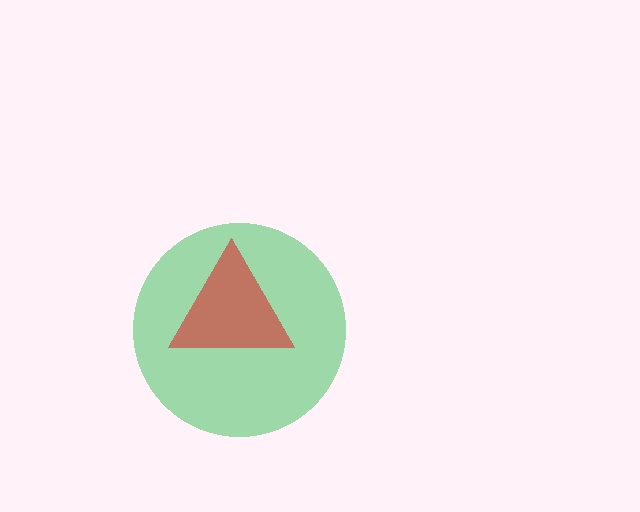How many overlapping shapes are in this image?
There are 2 overlapping shapes in the image.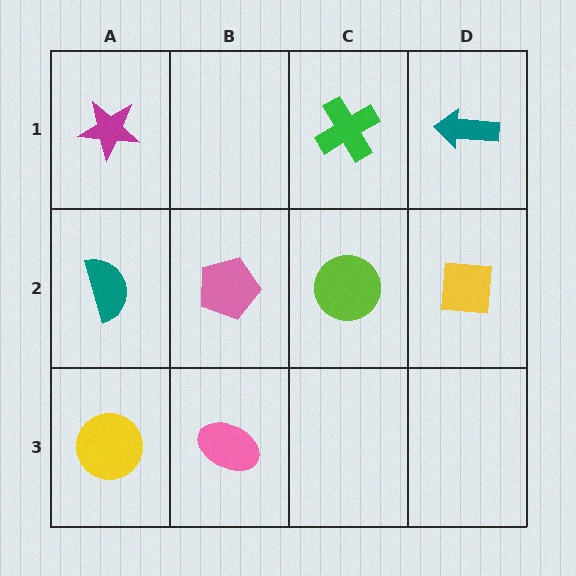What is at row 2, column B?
A pink pentagon.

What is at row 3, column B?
A pink ellipse.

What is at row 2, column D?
A yellow square.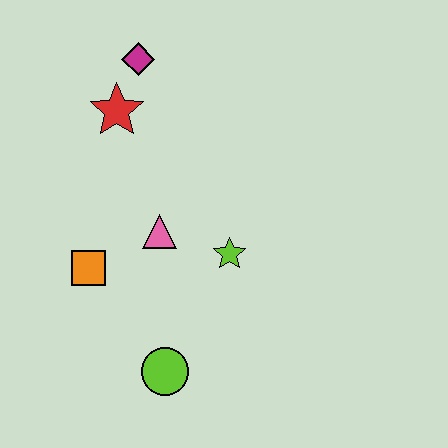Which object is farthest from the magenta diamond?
The lime circle is farthest from the magenta diamond.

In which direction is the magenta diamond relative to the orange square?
The magenta diamond is above the orange square.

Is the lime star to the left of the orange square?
No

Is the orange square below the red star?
Yes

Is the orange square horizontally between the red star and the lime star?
No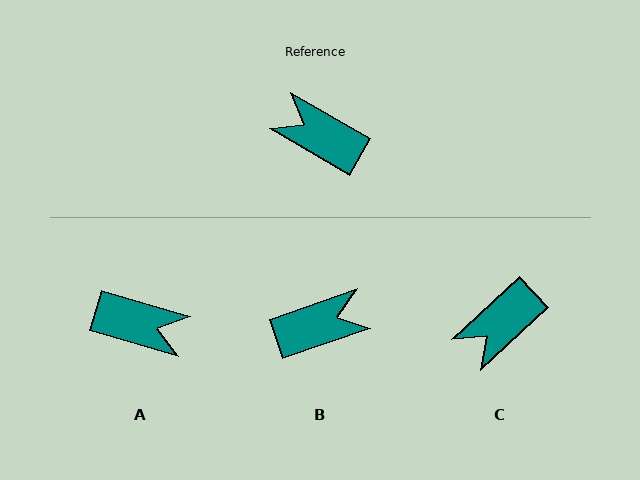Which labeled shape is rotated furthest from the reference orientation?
A, about 166 degrees away.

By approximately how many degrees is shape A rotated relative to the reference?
Approximately 166 degrees clockwise.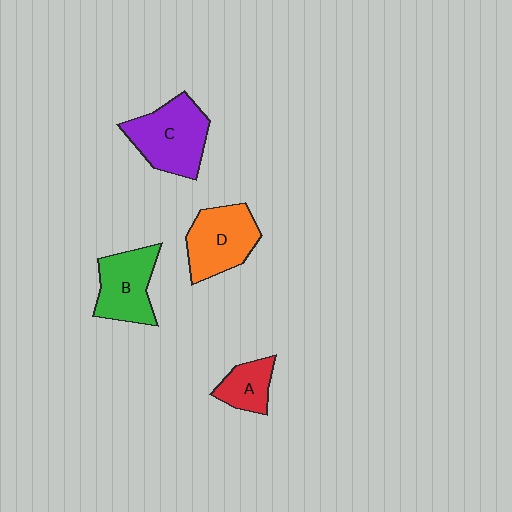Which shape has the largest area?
Shape C (purple).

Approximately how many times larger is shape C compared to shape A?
Approximately 2.0 times.